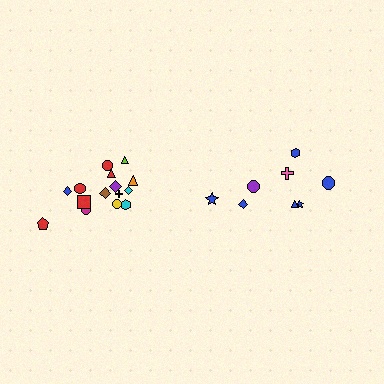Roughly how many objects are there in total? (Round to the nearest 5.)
Roughly 25 objects in total.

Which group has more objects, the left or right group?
The left group.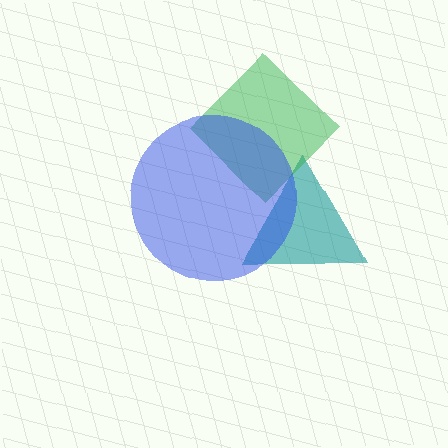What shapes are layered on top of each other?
The layered shapes are: a teal triangle, a green diamond, a blue circle.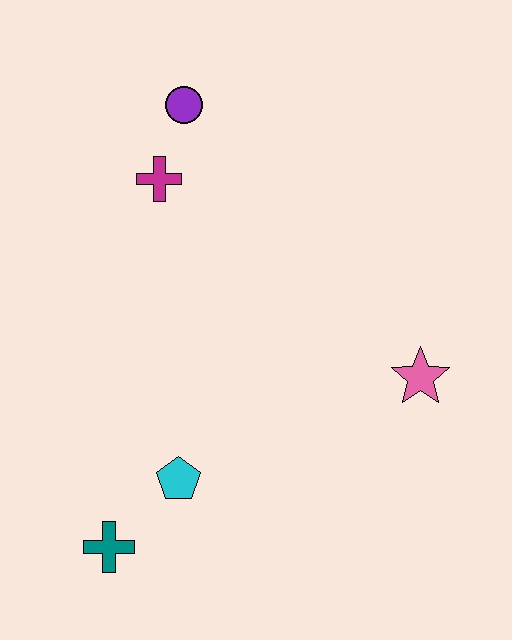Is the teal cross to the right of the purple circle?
No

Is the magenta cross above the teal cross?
Yes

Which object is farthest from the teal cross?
The purple circle is farthest from the teal cross.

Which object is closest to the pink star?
The cyan pentagon is closest to the pink star.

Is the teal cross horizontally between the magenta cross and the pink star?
No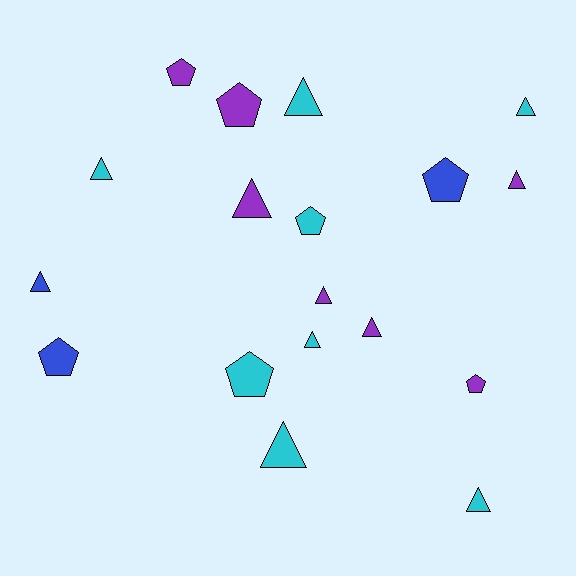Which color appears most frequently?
Cyan, with 8 objects.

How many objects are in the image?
There are 18 objects.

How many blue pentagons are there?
There are 2 blue pentagons.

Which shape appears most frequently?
Triangle, with 11 objects.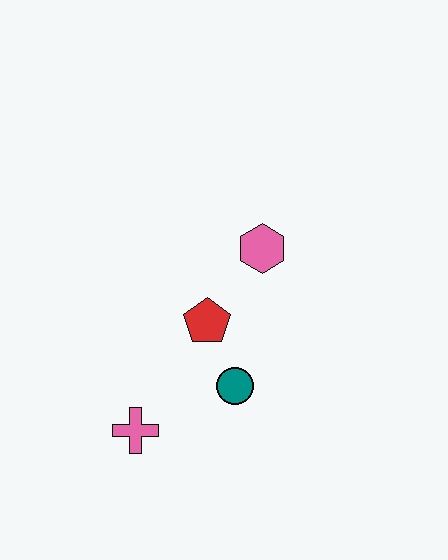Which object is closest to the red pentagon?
The teal circle is closest to the red pentagon.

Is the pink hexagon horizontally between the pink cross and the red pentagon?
No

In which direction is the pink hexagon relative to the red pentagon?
The pink hexagon is above the red pentagon.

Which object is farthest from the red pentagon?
The pink cross is farthest from the red pentagon.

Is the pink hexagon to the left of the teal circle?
No